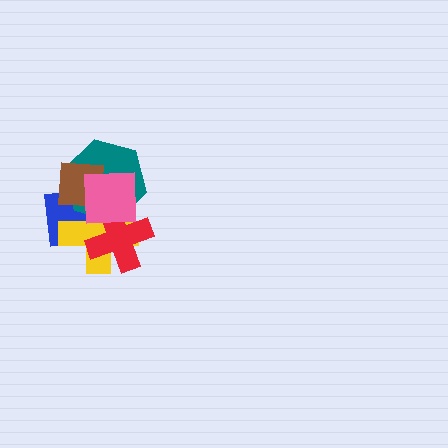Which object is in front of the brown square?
The pink square is in front of the brown square.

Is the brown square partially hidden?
Yes, it is partially covered by another shape.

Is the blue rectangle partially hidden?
Yes, it is partially covered by another shape.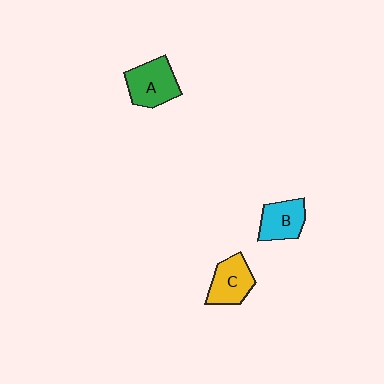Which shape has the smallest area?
Shape B (cyan).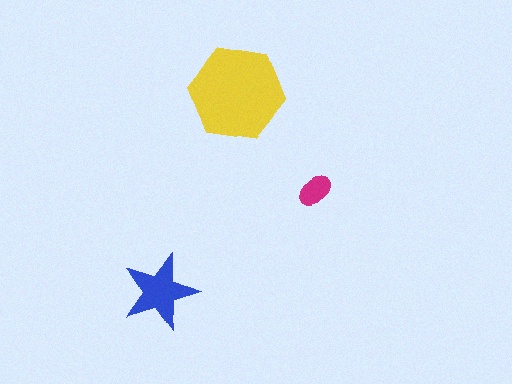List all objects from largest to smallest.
The yellow hexagon, the blue star, the magenta ellipse.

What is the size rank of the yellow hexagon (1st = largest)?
1st.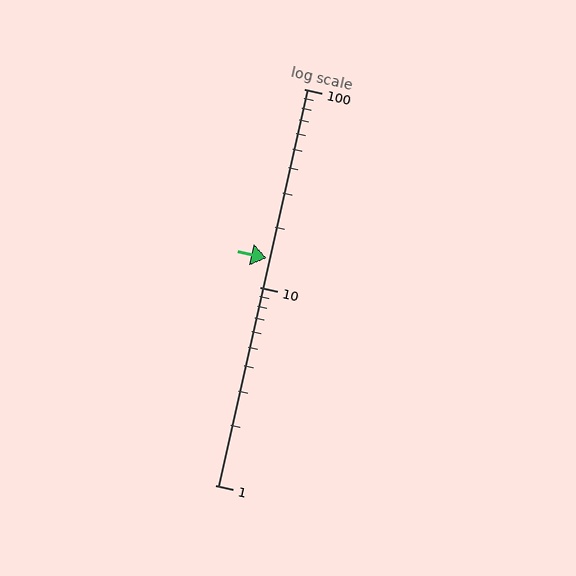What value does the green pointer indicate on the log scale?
The pointer indicates approximately 14.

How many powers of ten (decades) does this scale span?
The scale spans 2 decades, from 1 to 100.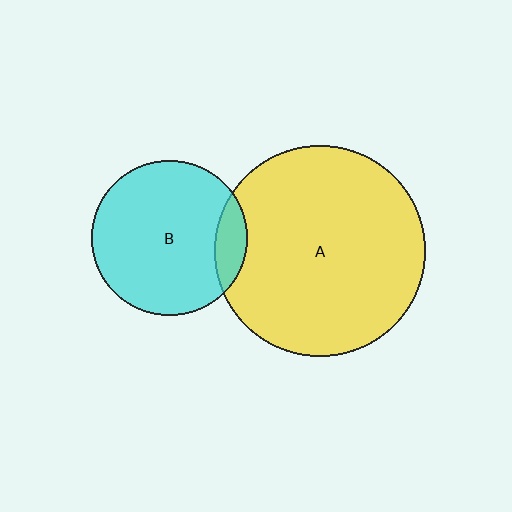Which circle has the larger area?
Circle A (yellow).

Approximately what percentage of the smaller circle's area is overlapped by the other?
Approximately 10%.